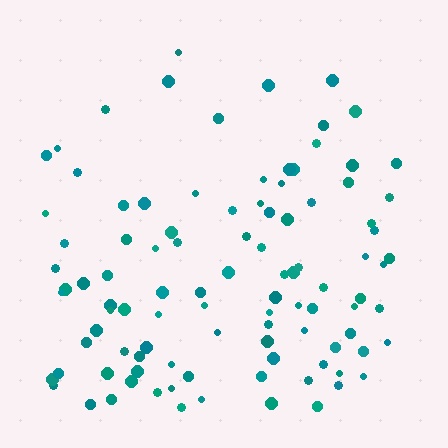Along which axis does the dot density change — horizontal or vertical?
Vertical.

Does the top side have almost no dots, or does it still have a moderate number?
Still a moderate number, just noticeably fewer than the bottom.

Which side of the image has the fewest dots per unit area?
The top.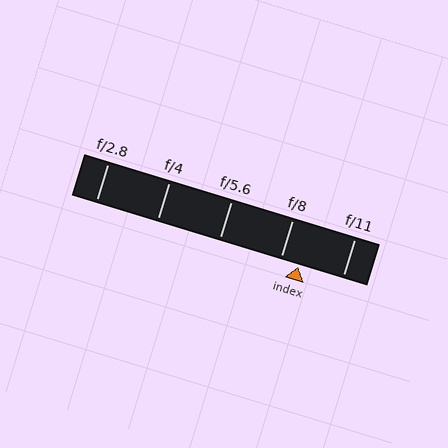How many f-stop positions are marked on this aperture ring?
There are 5 f-stop positions marked.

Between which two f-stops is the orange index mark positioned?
The index mark is between f/8 and f/11.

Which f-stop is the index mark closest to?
The index mark is closest to f/8.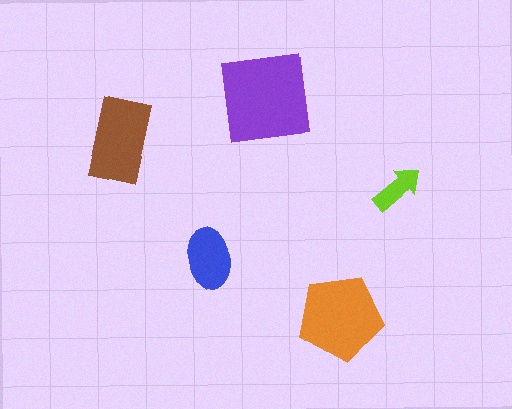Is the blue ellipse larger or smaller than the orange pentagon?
Smaller.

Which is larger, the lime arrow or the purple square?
The purple square.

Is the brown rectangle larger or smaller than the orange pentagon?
Smaller.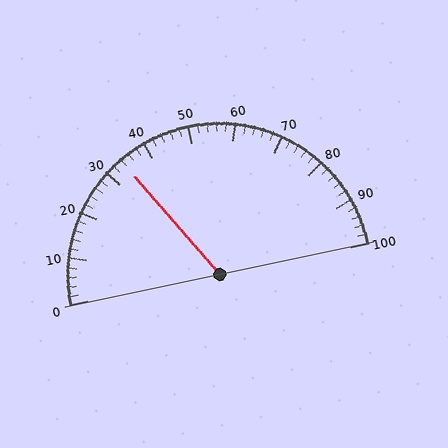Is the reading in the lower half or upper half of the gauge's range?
The reading is in the lower half of the range (0 to 100).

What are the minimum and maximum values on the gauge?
The gauge ranges from 0 to 100.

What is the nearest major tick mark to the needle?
The nearest major tick mark is 30.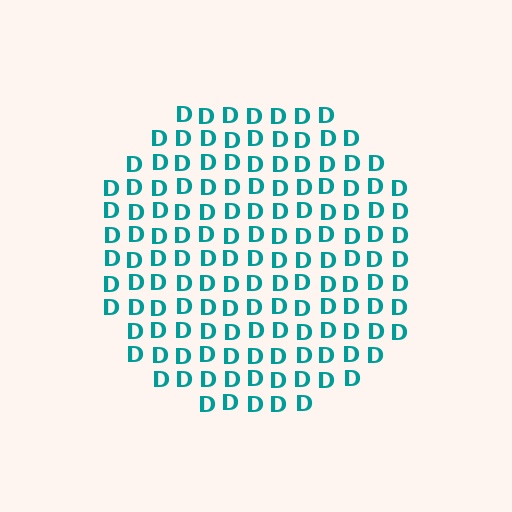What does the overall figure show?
The overall figure shows a circle.